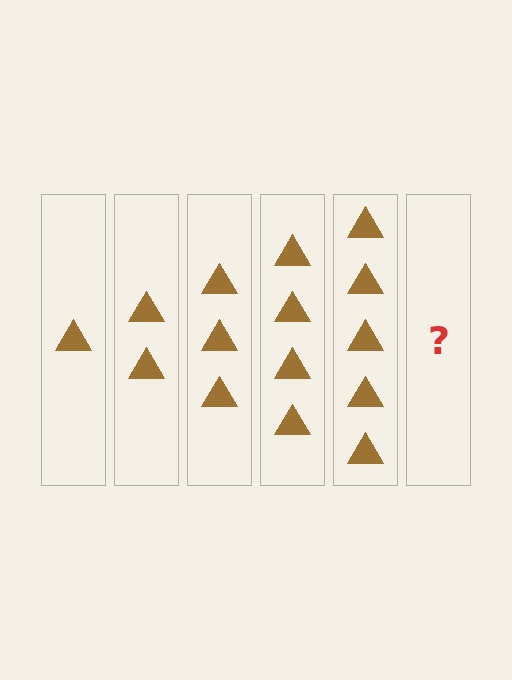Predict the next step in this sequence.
The next step is 6 triangles.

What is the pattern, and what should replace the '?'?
The pattern is that each step adds one more triangle. The '?' should be 6 triangles.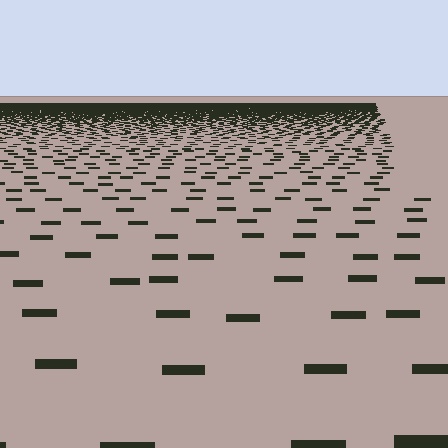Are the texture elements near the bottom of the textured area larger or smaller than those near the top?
Larger. Near the bottom, elements are closer to the viewer and appear at a bigger on-screen size.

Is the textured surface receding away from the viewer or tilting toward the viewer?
The surface is receding away from the viewer. Texture elements get smaller and denser toward the top.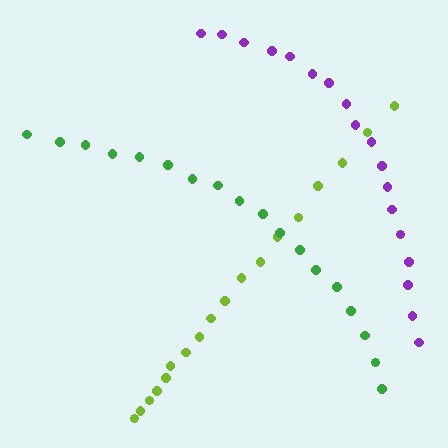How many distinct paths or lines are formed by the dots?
There are 3 distinct paths.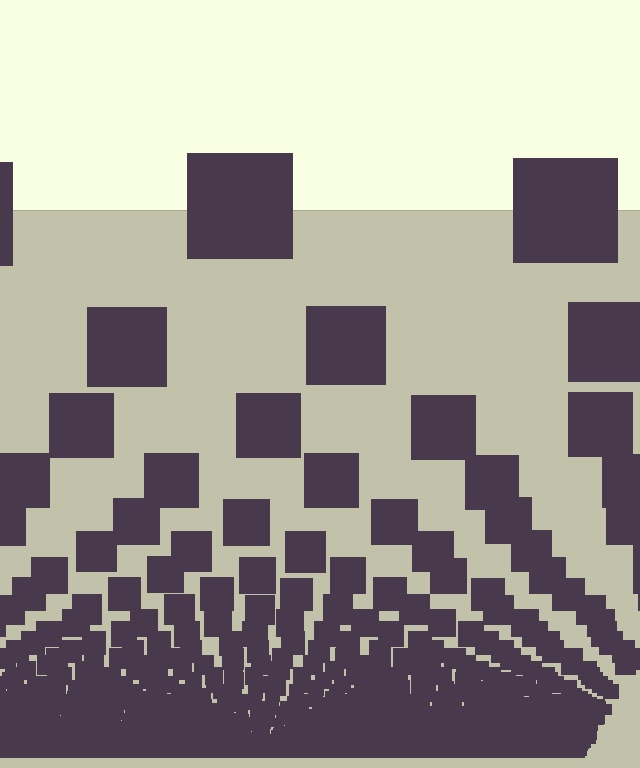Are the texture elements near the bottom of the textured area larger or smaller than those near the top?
Smaller. The gradient is inverted — elements near the bottom are smaller and denser.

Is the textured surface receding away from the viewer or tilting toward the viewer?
The surface appears to tilt toward the viewer. Texture elements get larger and sparser toward the top.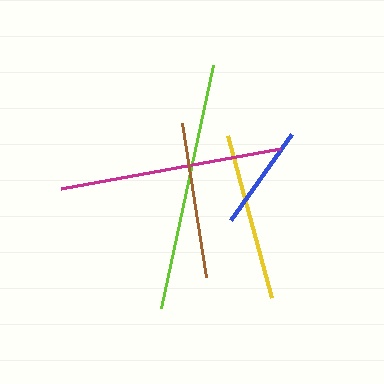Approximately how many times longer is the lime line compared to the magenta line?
The lime line is approximately 1.1 times the length of the magenta line.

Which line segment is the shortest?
The blue line is the shortest at approximately 106 pixels.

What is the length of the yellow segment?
The yellow segment is approximately 167 pixels long.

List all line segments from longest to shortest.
From longest to shortest: lime, magenta, yellow, brown, blue.